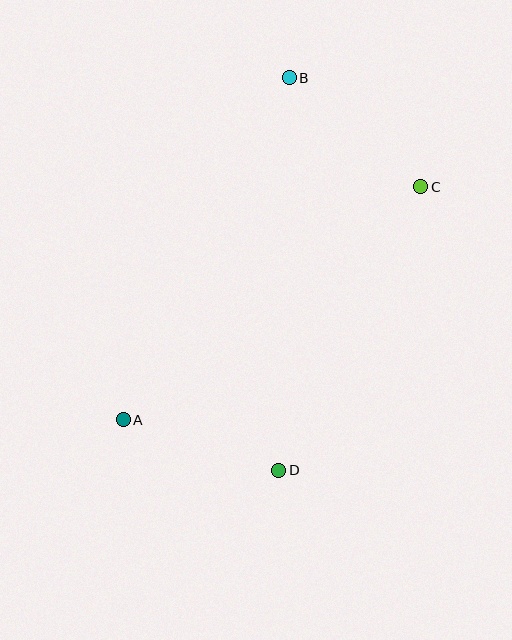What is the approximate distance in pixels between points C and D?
The distance between C and D is approximately 317 pixels.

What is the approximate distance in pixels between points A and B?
The distance between A and B is approximately 380 pixels.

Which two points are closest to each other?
Points A and D are closest to each other.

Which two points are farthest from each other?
Points B and D are farthest from each other.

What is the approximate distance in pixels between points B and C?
The distance between B and C is approximately 171 pixels.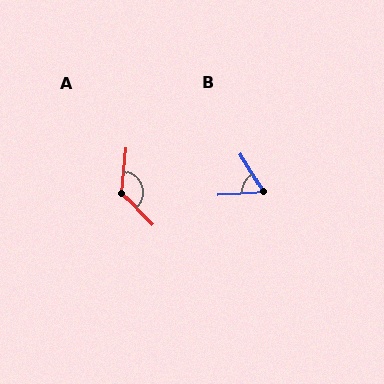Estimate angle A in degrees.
Approximately 130 degrees.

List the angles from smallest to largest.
B (61°), A (130°).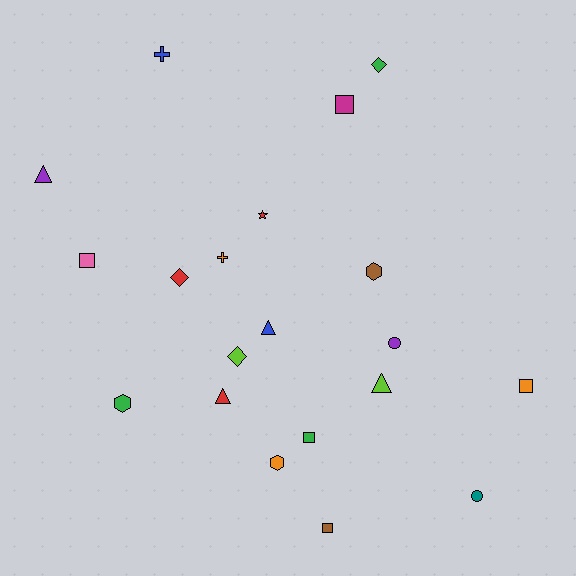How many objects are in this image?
There are 20 objects.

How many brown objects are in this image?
There are 2 brown objects.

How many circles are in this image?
There are 2 circles.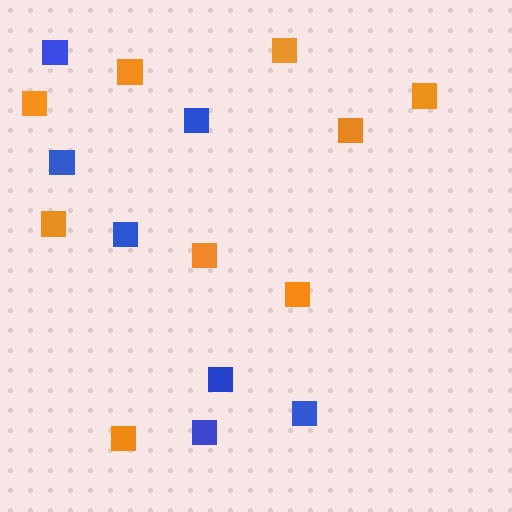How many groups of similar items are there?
There are 2 groups: one group of blue squares (7) and one group of orange squares (9).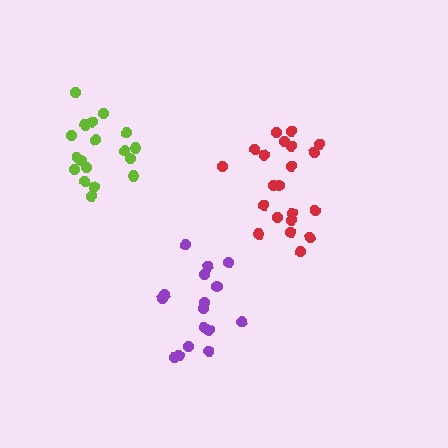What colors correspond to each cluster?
The clusters are colored: lime, purple, red.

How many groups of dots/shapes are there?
There are 3 groups.